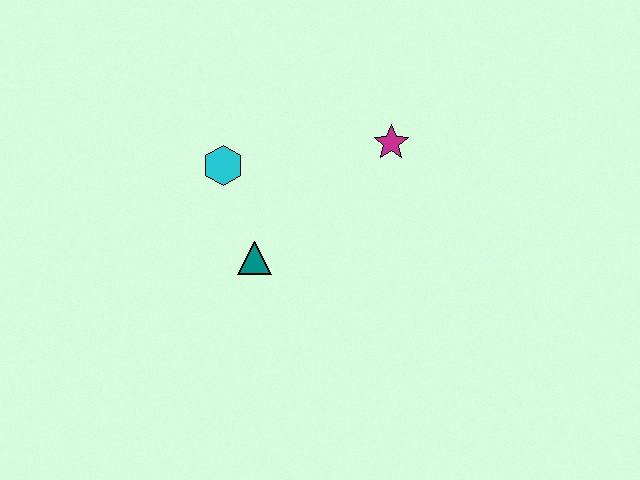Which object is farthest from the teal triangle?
The magenta star is farthest from the teal triangle.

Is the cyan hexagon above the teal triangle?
Yes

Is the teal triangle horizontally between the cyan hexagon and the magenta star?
Yes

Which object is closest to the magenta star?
The cyan hexagon is closest to the magenta star.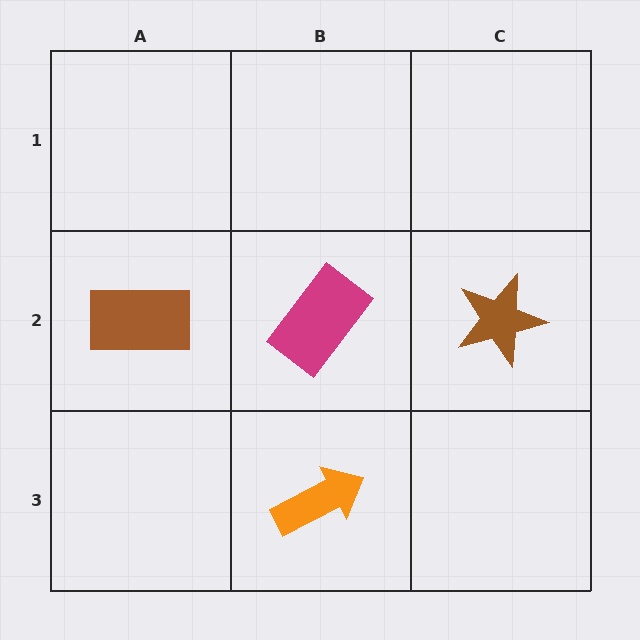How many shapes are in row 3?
1 shape.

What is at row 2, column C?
A brown star.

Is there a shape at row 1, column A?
No, that cell is empty.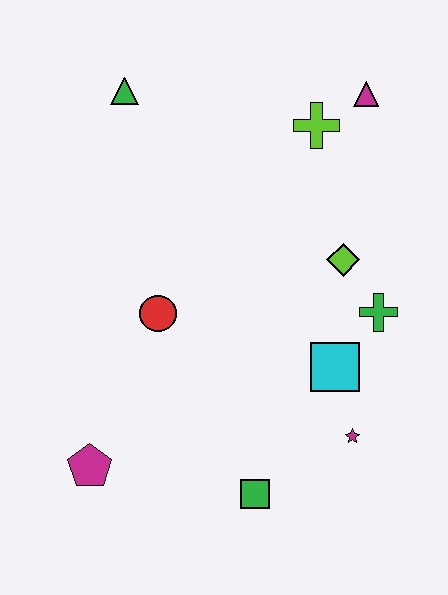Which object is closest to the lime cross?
The magenta triangle is closest to the lime cross.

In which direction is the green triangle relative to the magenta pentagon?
The green triangle is above the magenta pentagon.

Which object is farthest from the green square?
The green triangle is farthest from the green square.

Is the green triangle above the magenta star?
Yes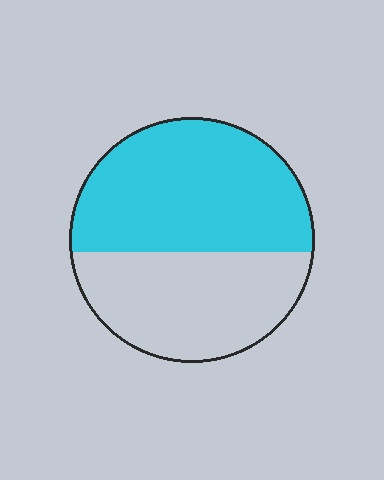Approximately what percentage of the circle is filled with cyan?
Approximately 55%.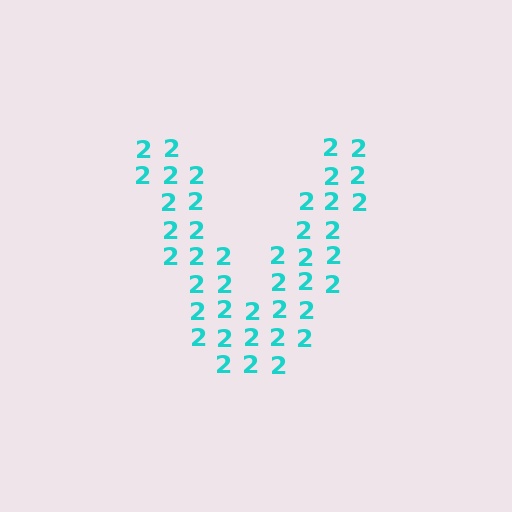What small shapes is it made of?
It is made of small digit 2's.